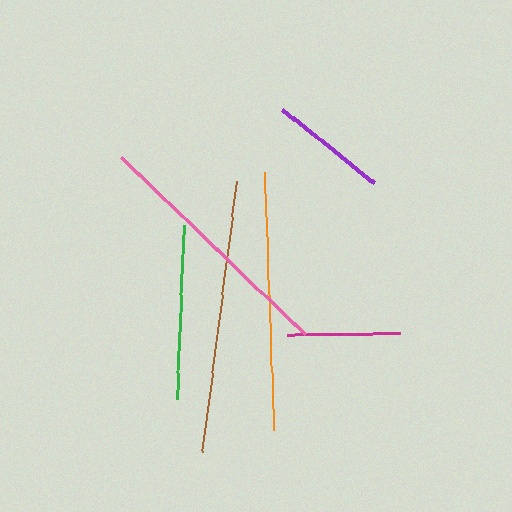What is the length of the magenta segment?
The magenta segment is approximately 112 pixels long.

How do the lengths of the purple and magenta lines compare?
The purple and magenta lines are approximately the same length.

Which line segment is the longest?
The brown line is the longest at approximately 273 pixels.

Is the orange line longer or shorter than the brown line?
The brown line is longer than the orange line.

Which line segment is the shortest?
The magenta line is the shortest at approximately 112 pixels.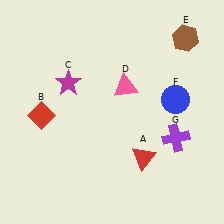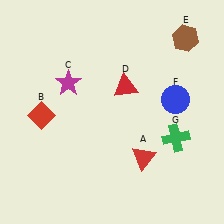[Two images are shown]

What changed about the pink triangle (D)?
In Image 1, D is pink. In Image 2, it changed to red.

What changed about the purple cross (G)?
In Image 1, G is purple. In Image 2, it changed to green.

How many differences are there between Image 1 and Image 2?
There are 2 differences between the two images.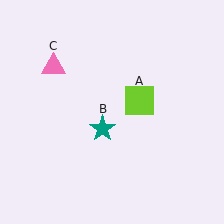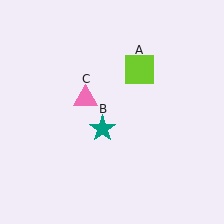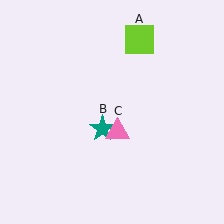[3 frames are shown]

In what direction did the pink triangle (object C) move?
The pink triangle (object C) moved down and to the right.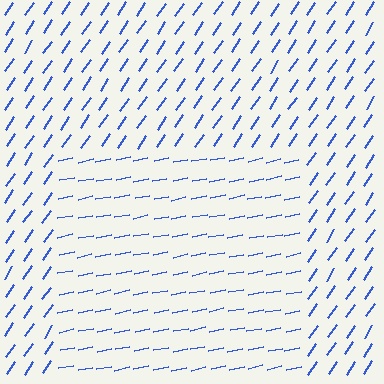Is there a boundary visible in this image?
Yes, there is a texture boundary formed by a change in line orientation.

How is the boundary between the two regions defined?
The boundary is defined purely by a change in line orientation (approximately 45 degrees difference). All lines are the same color and thickness.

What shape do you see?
I see a rectangle.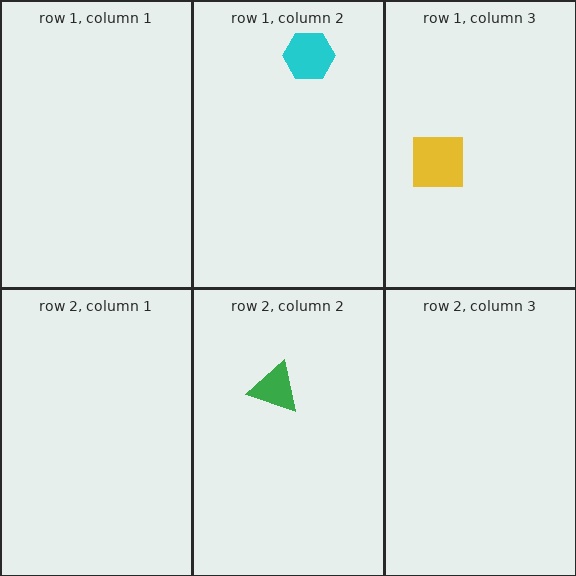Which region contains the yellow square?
The row 1, column 3 region.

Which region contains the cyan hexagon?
The row 1, column 2 region.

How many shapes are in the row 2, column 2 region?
1.